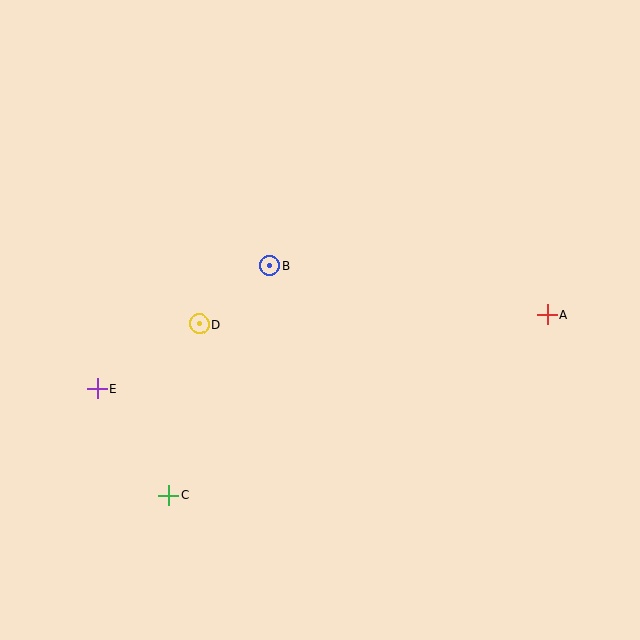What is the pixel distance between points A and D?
The distance between A and D is 348 pixels.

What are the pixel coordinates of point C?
Point C is at (168, 496).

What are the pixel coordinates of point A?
Point A is at (547, 315).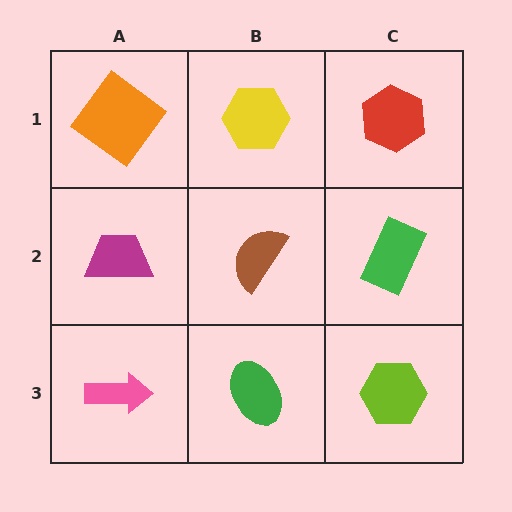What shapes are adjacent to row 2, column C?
A red hexagon (row 1, column C), a lime hexagon (row 3, column C), a brown semicircle (row 2, column B).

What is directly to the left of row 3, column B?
A pink arrow.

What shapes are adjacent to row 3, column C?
A green rectangle (row 2, column C), a green ellipse (row 3, column B).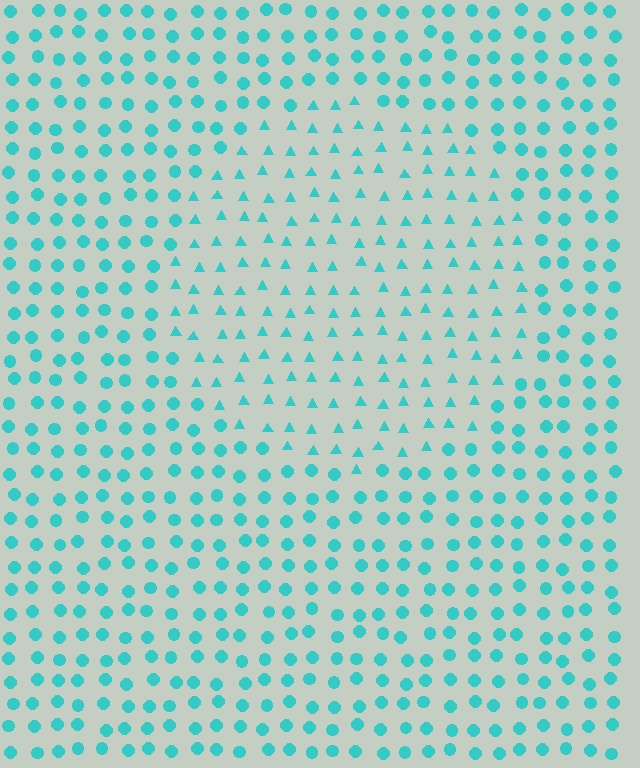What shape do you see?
I see a circle.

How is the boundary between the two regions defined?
The boundary is defined by a change in element shape: triangles inside vs. circles outside. All elements share the same color and spacing.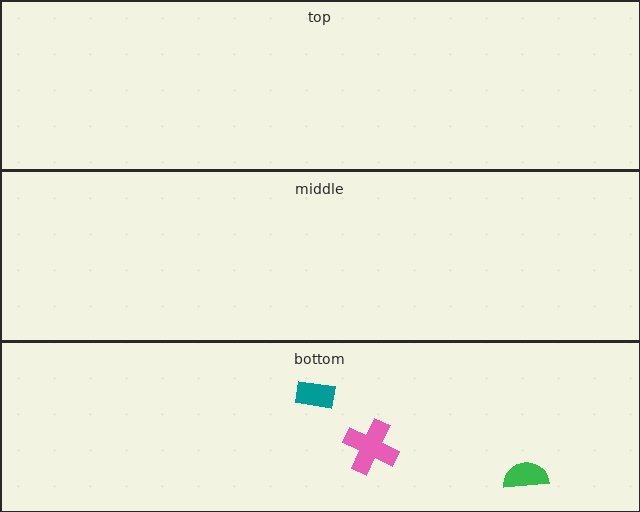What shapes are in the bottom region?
The teal rectangle, the green semicircle, the pink cross.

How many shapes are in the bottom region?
3.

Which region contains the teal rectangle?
The bottom region.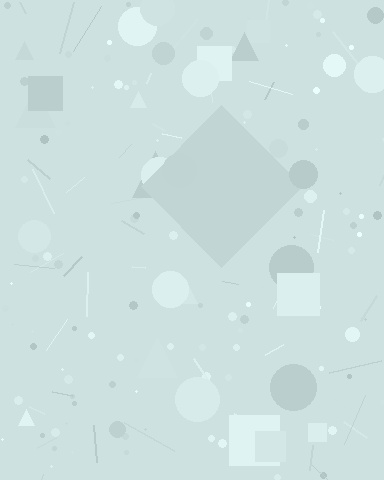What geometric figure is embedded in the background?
A diamond is embedded in the background.